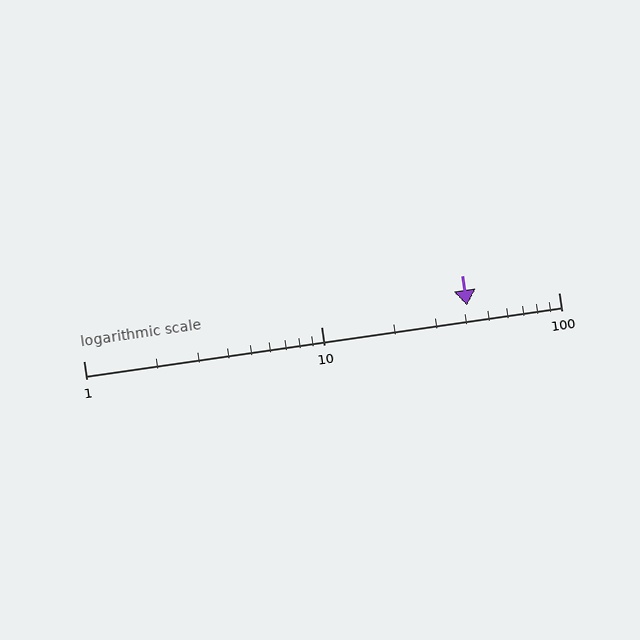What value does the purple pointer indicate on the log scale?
The pointer indicates approximately 41.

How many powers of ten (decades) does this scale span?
The scale spans 2 decades, from 1 to 100.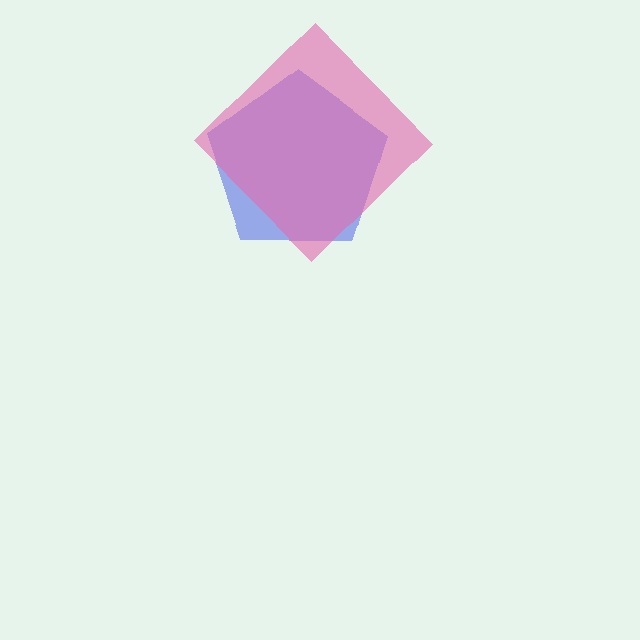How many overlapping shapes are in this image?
There are 2 overlapping shapes in the image.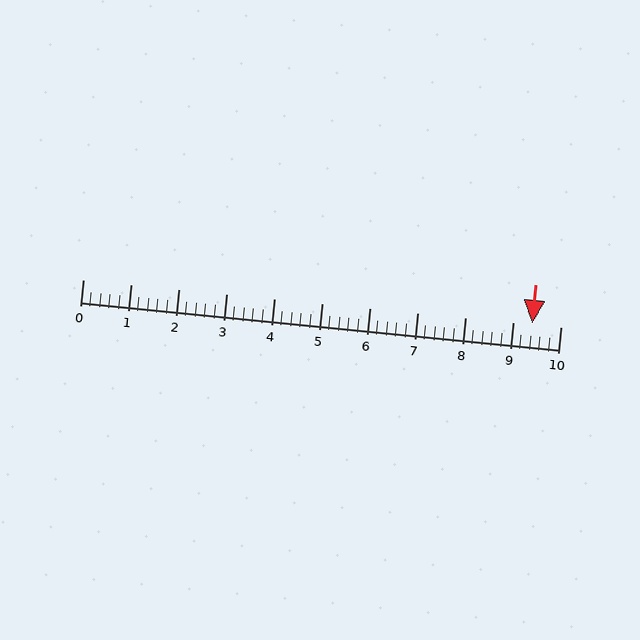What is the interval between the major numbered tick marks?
The major tick marks are spaced 1 units apart.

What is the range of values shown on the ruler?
The ruler shows values from 0 to 10.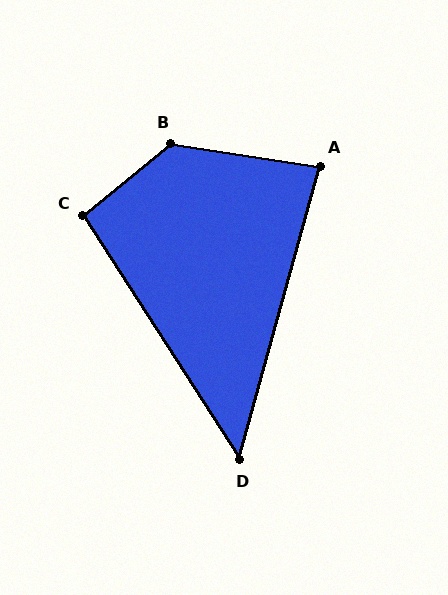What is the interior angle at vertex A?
Approximately 83 degrees (acute).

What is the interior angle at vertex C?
Approximately 97 degrees (obtuse).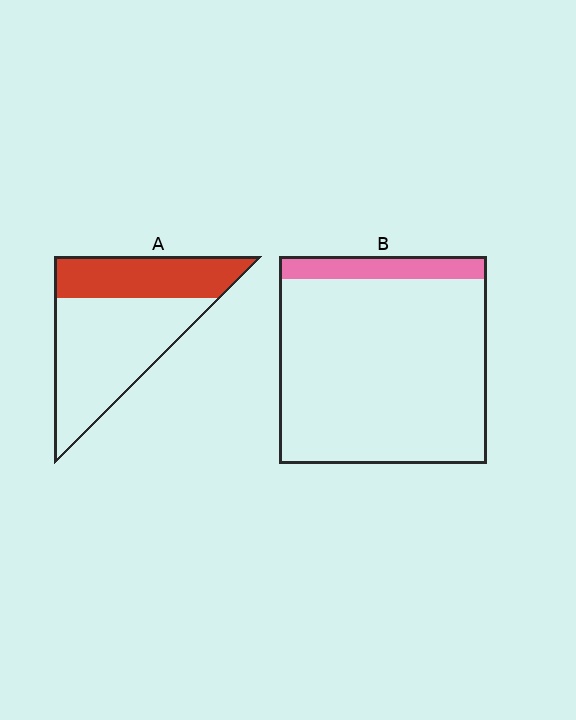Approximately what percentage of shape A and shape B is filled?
A is approximately 35% and B is approximately 10%.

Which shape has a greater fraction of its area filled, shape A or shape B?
Shape A.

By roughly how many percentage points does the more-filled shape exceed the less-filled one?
By roughly 25 percentage points (A over B).